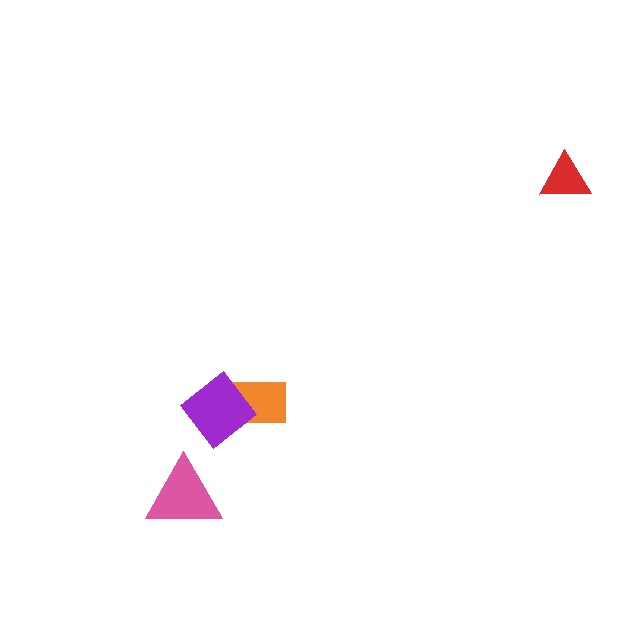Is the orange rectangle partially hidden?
Yes, it is partially covered by another shape.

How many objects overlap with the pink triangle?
0 objects overlap with the pink triangle.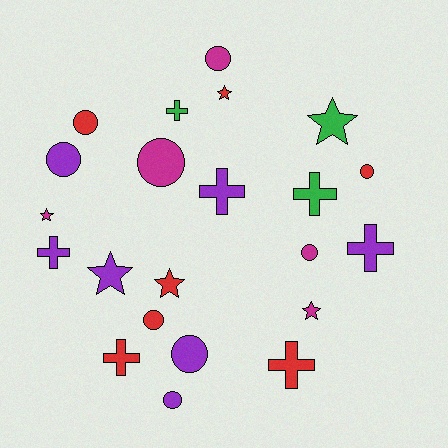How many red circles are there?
There are 3 red circles.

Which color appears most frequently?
Red, with 7 objects.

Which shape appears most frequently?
Circle, with 9 objects.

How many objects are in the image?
There are 22 objects.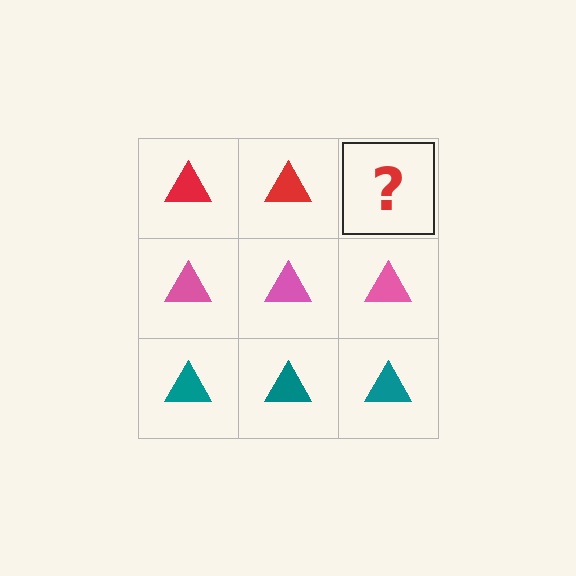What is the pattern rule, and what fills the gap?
The rule is that each row has a consistent color. The gap should be filled with a red triangle.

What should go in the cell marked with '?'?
The missing cell should contain a red triangle.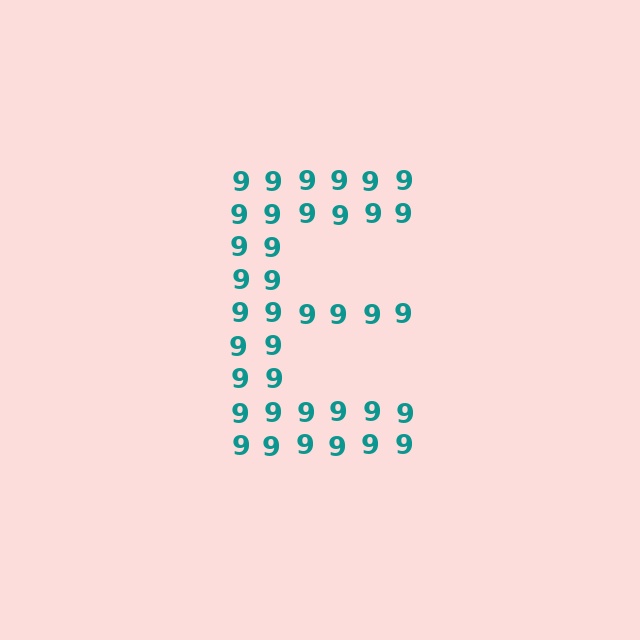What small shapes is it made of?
It is made of small digit 9's.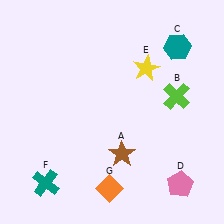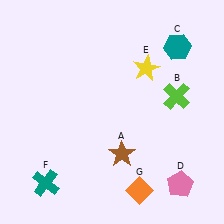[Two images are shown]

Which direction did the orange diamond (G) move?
The orange diamond (G) moved right.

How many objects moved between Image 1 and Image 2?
1 object moved between the two images.